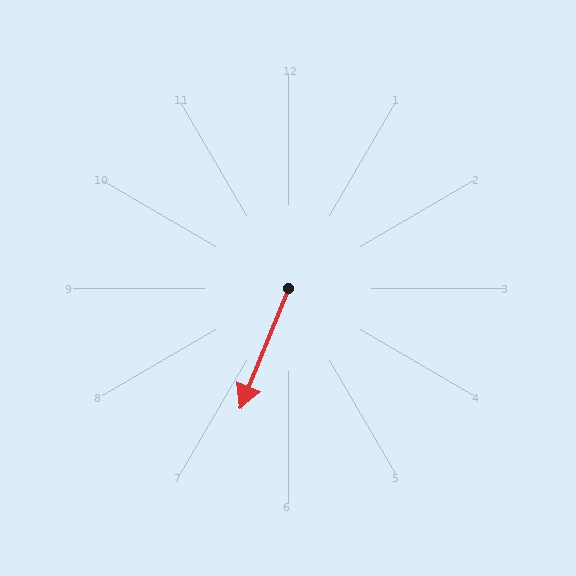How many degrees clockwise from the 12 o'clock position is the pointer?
Approximately 202 degrees.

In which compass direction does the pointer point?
South.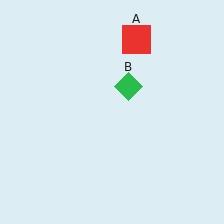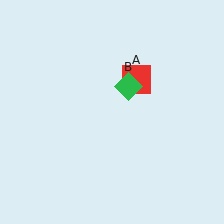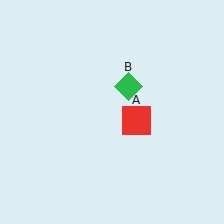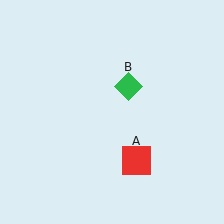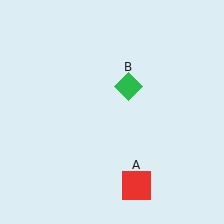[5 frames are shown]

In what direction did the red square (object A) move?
The red square (object A) moved down.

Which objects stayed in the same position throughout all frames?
Green diamond (object B) remained stationary.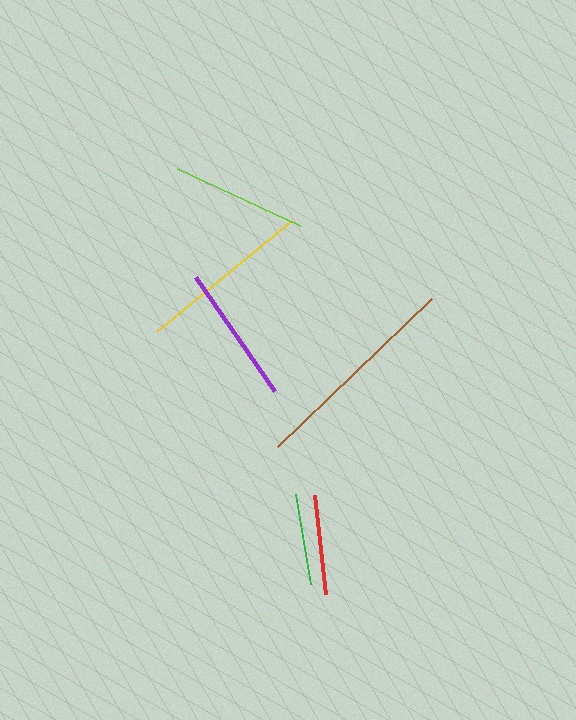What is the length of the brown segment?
The brown segment is approximately 213 pixels long.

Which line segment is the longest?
The brown line is the longest at approximately 213 pixels.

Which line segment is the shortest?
The green line is the shortest at approximately 92 pixels.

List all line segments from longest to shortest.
From longest to shortest: brown, yellow, purple, lime, red, green.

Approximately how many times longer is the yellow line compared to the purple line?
The yellow line is approximately 1.3 times the length of the purple line.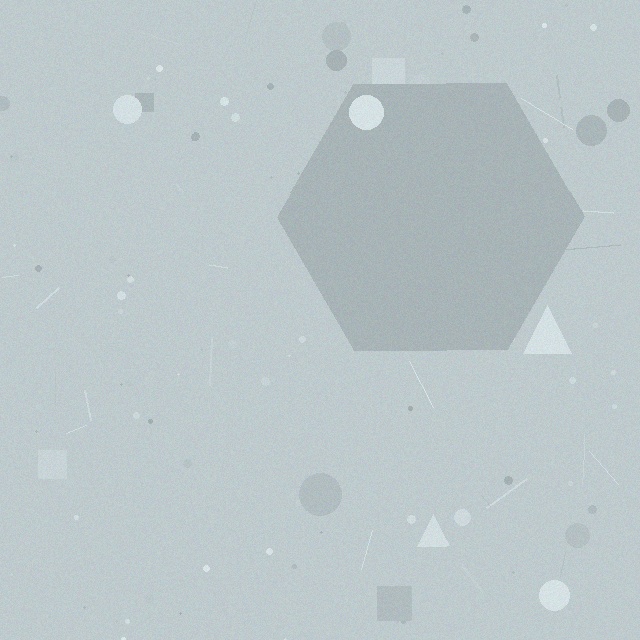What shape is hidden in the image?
A hexagon is hidden in the image.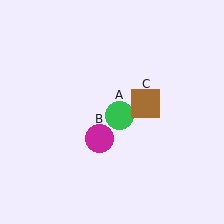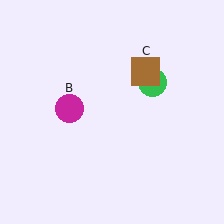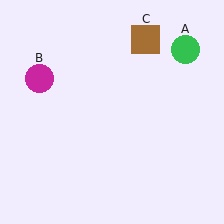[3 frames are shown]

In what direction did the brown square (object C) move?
The brown square (object C) moved up.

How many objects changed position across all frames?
3 objects changed position: green circle (object A), magenta circle (object B), brown square (object C).